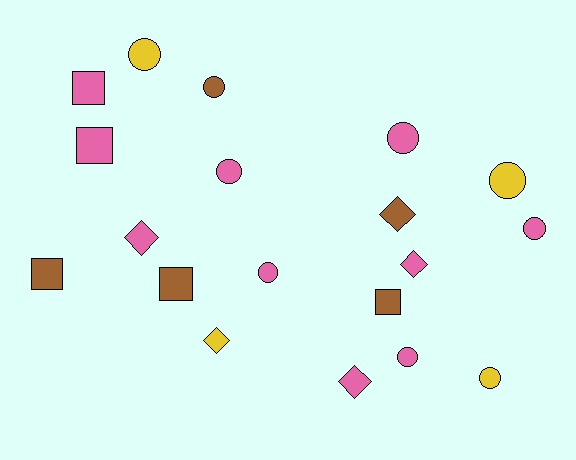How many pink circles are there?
There are 5 pink circles.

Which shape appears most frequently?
Circle, with 9 objects.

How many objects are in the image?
There are 19 objects.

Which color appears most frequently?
Pink, with 10 objects.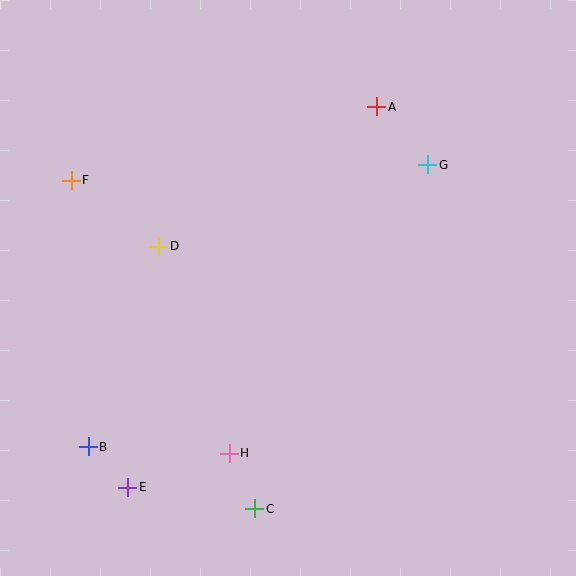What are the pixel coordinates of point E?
Point E is at (128, 487).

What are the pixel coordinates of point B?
Point B is at (88, 447).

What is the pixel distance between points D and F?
The distance between D and F is 110 pixels.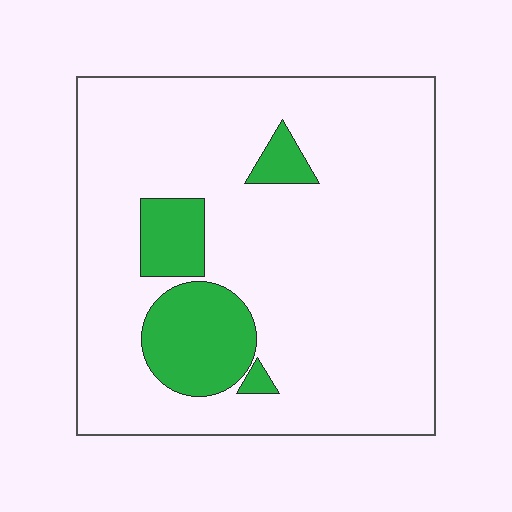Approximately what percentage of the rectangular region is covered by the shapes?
Approximately 15%.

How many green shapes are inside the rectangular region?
4.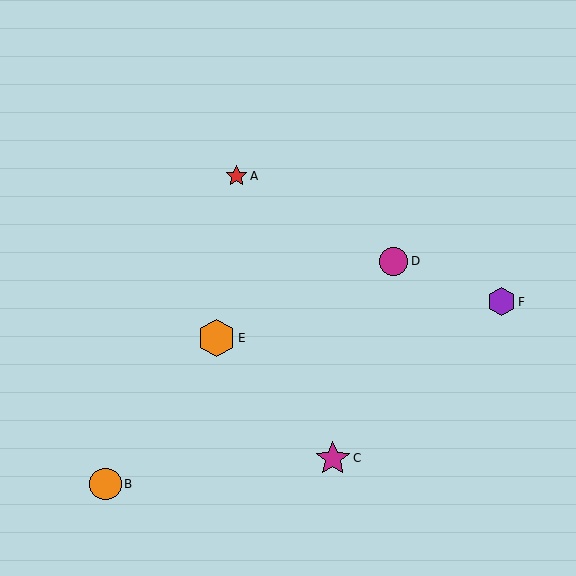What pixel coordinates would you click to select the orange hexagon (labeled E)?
Click at (217, 338) to select the orange hexagon E.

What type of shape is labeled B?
Shape B is an orange circle.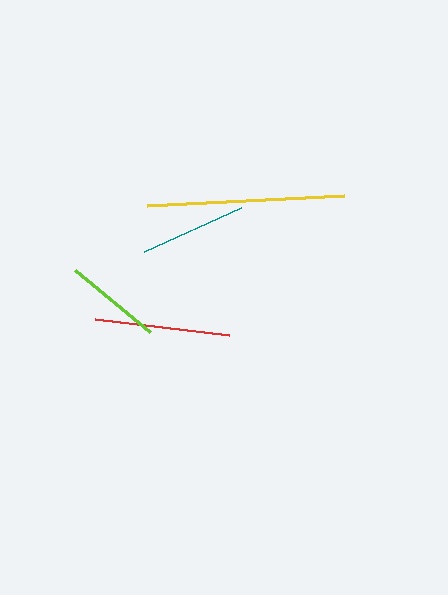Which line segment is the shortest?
The lime line is the shortest at approximately 97 pixels.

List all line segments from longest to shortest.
From longest to shortest: yellow, red, teal, lime.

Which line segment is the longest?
The yellow line is the longest at approximately 197 pixels.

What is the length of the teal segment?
The teal segment is approximately 106 pixels long.